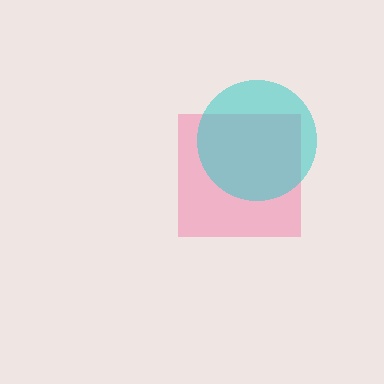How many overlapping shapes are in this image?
There are 2 overlapping shapes in the image.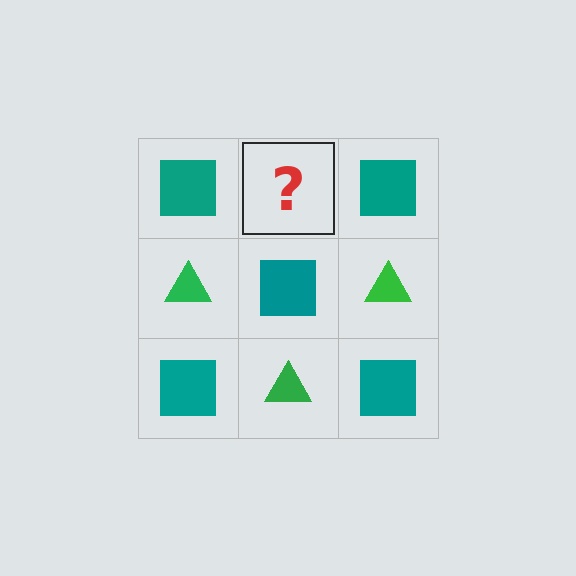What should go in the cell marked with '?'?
The missing cell should contain a green triangle.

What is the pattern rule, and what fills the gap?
The rule is that it alternates teal square and green triangle in a checkerboard pattern. The gap should be filled with a green triangle.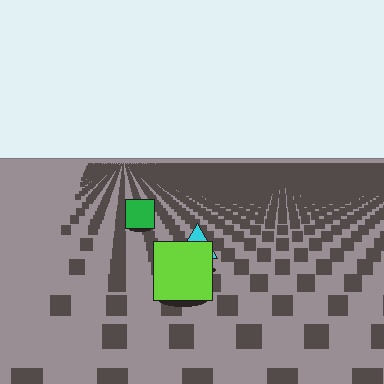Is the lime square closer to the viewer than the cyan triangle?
Yes. The lime square is closer — you can tell from the texture gradient: the ground texture is coarser near it.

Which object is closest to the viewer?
The lime square is closest. The texture marks near it are larger and more spread out.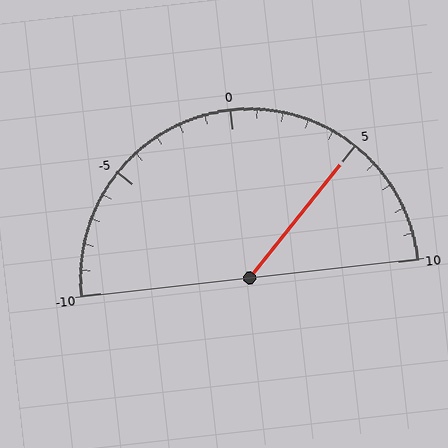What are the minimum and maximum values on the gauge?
The gauge ranges from -10 to 10.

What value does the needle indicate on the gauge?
The needle indicates approximately 5.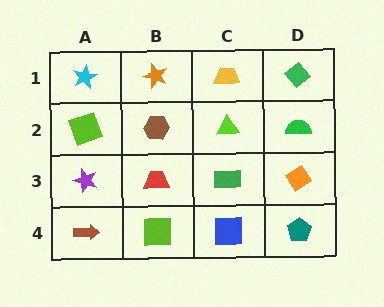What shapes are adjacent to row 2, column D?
A green diamond (row 1, column D), an orange diamond (row 3, column D), a lime triangle (row 2, column C).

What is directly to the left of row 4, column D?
A blue square.